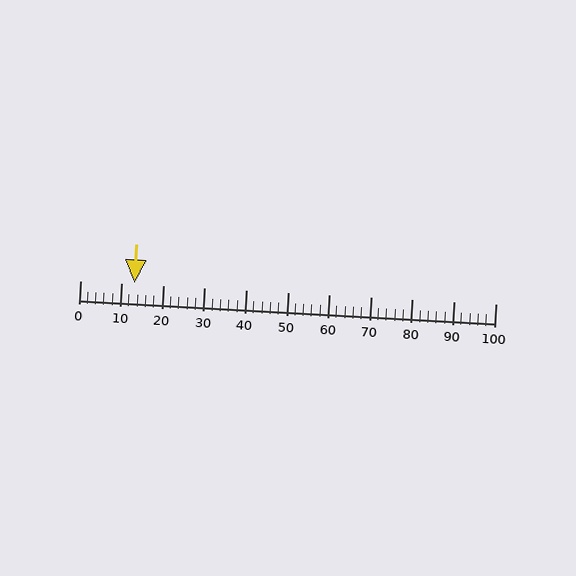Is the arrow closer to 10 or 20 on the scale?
The arrow is closer to 10.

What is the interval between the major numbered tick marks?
The major tick marks are spaced 10 units apart.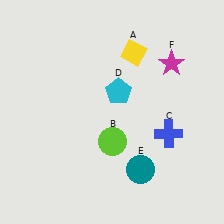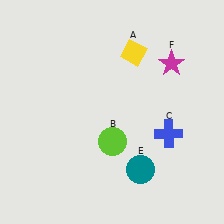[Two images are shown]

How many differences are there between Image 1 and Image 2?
There is 1 difference between the two images.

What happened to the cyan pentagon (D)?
The cyan pentagon (D) was removed in Image 2. It was in the top-right area of Image 1.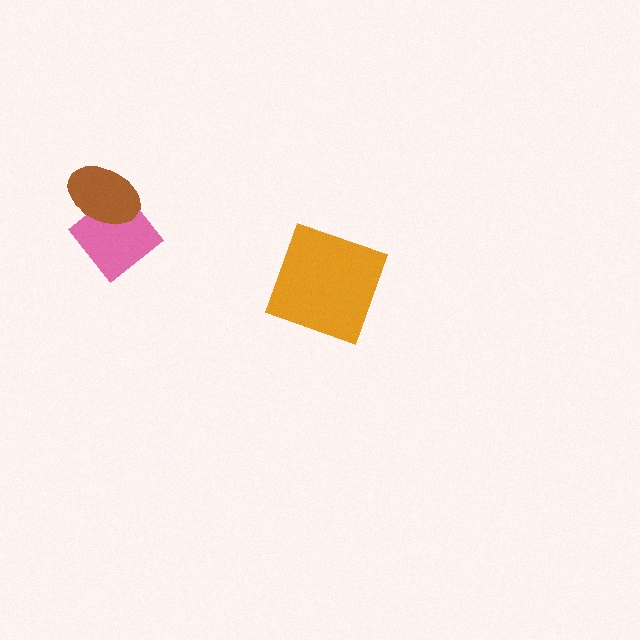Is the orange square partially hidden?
No, no other shape covers it.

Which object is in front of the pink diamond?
The brown ellipse is in front of the pink diamond.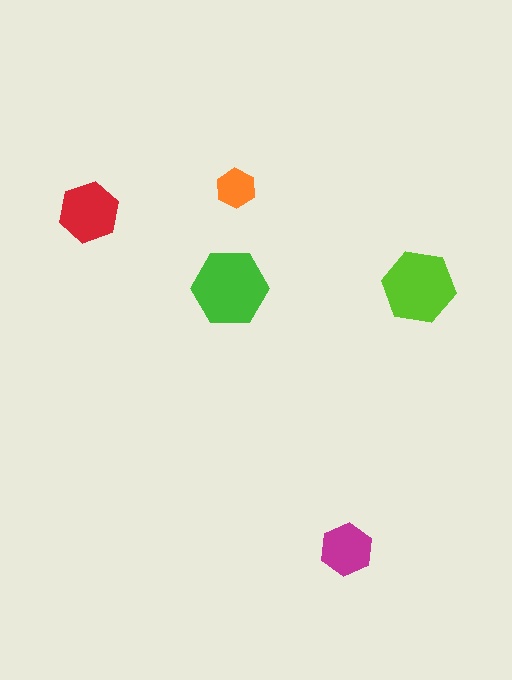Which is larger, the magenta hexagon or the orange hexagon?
The magenta one.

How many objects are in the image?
There are 5 objects in the image.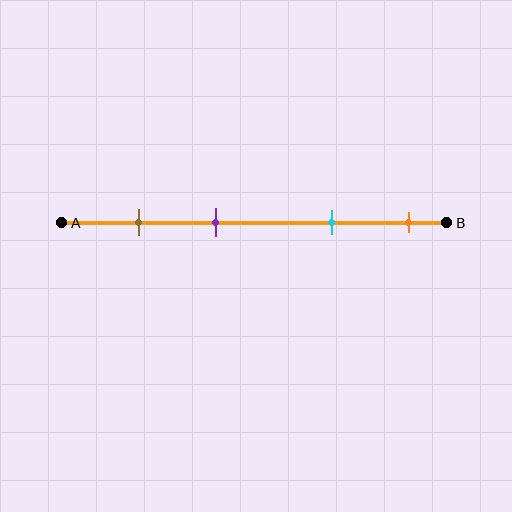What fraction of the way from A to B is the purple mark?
The purple mark is approximately 40% (0.4) of the way from A to B.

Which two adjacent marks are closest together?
The brown and purple marks are the closest adjacent pair.